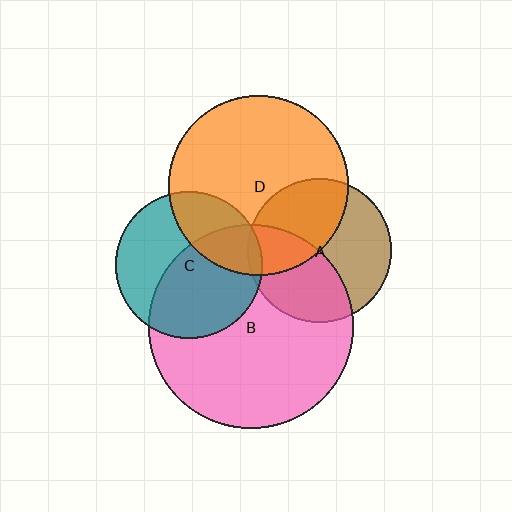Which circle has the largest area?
Circle B (pink).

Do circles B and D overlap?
Yes.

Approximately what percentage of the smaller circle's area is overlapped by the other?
Approximately 20%.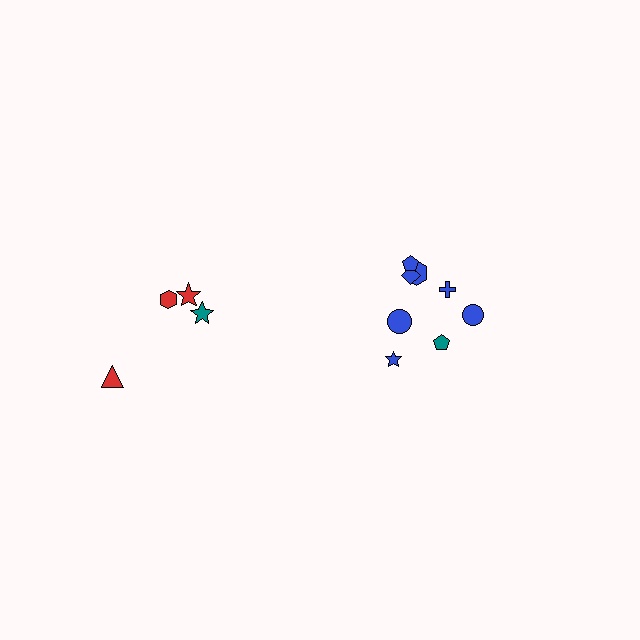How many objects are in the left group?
There are 4 objects.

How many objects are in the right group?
There are 8 objects.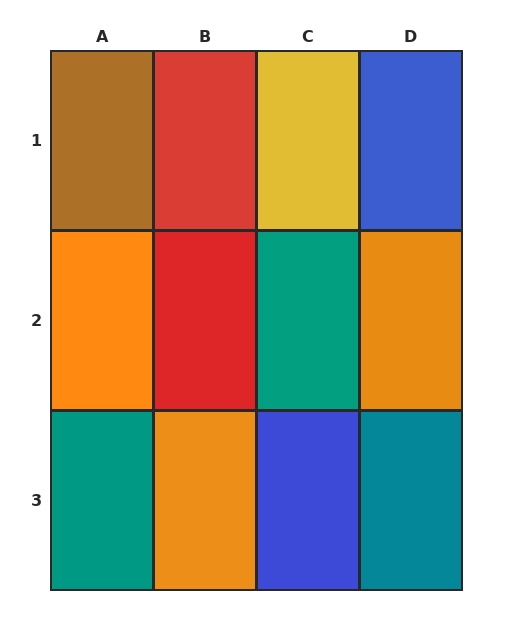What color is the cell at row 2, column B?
Red.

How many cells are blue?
2 cells are blue.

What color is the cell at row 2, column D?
Orange.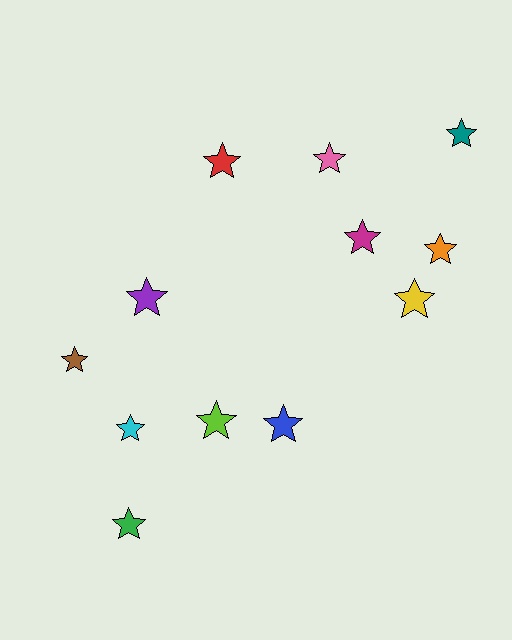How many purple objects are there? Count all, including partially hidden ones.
There is 1 purple object.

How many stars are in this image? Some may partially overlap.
There are 12 stars.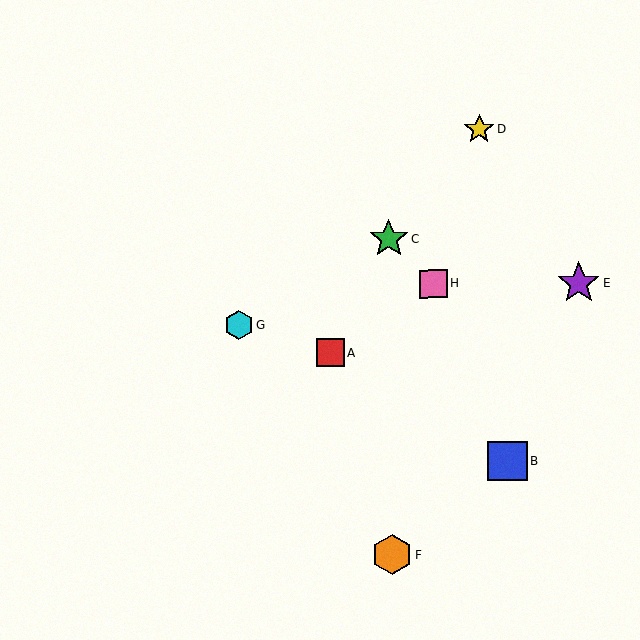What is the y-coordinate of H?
Object H is at y≈284.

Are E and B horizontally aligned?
No, E is at y≈283 and B is at y≈461.